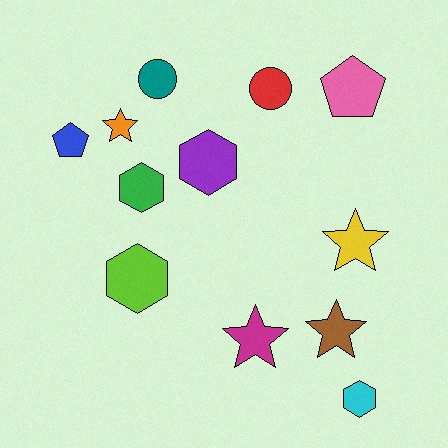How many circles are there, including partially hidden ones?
There are 2 circles.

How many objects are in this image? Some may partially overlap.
There are 12 objects.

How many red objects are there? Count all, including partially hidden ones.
There is 1 red object.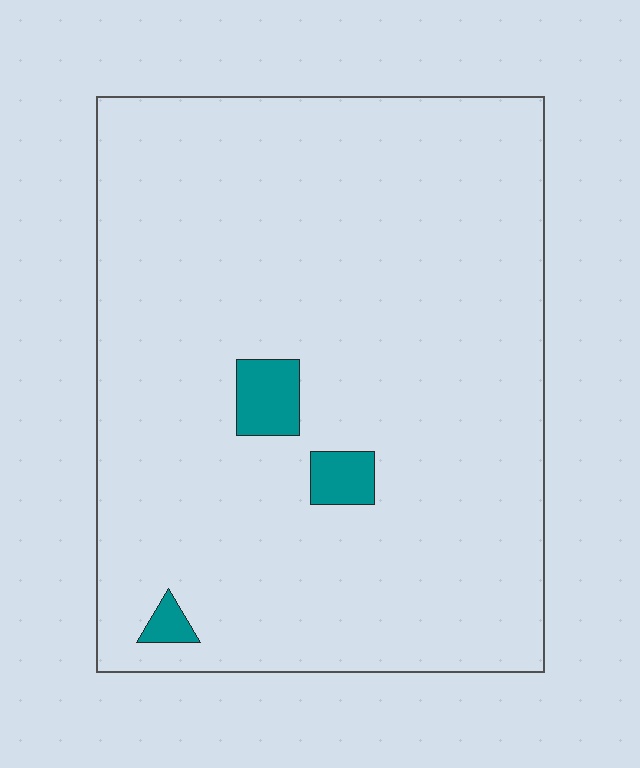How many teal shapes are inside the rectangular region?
3.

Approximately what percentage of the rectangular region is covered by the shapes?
Approximately 5%.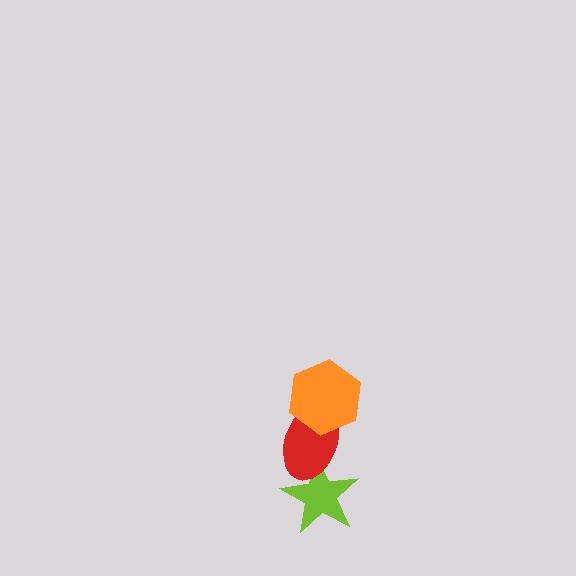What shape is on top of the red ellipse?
The orange hexagon is on top of the red ellipse.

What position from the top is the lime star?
The lime star is 3rd from the top.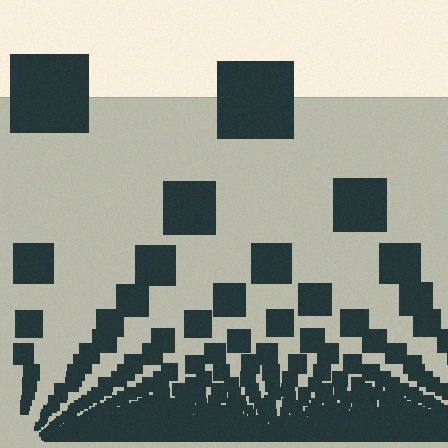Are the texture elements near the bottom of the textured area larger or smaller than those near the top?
Smaller. The gradient is inverted — elements near the bottom are smaller and denser.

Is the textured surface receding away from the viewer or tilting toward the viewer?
The surface appears to tilt toward the viewer. Texture elements get larger and sparser toward the top.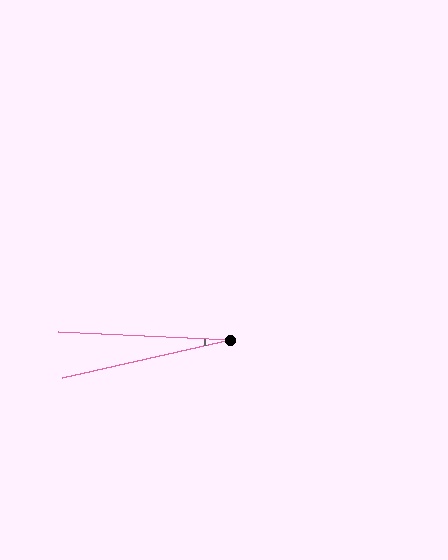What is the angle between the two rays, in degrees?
Approximately 15 degrees.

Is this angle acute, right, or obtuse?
It is acute.